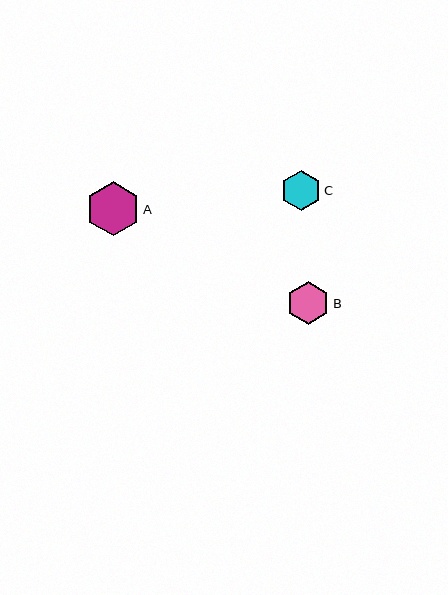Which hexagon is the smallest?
Hexagon C is the smallest with a size of approximately 40 pixels.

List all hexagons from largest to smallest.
From largest to smallest: A, B, C.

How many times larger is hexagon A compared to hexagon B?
Hexagon A is approximately 1.3 times the size of hexagon B.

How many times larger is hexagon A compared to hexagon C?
Hexagon A is approximately 1.3 times the size of hexagon C.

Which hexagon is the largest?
Hexagon A is the largest with a size of approximately 54 pixels.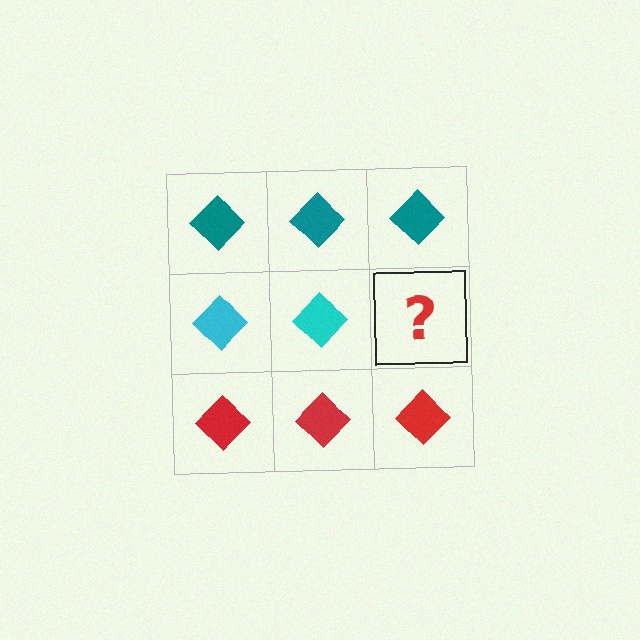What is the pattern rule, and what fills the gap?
The rule is that each row has a consistent color. The gap should be filled with a cyan diamond.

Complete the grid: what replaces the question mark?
The question mark should be replaced with a cyan diamond.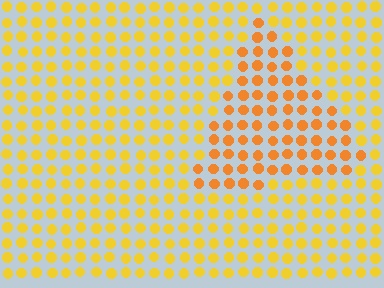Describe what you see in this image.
The image is filled with small yellow elements in a uniform arrangement. A triangle-shaped region is visible where the elements are tinted to a slightly different hue, forming a subtle color boundary.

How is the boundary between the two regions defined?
The boundary is defined purely by a slight shift in hue (about 22 degrees). Spacing, size, and orientation are identical on both sides.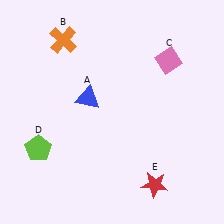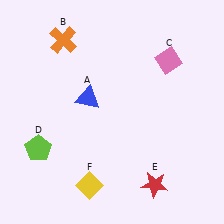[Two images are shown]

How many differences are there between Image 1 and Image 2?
There is 1 difference between the two images.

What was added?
A yellow diamond (F) was added in Image 2.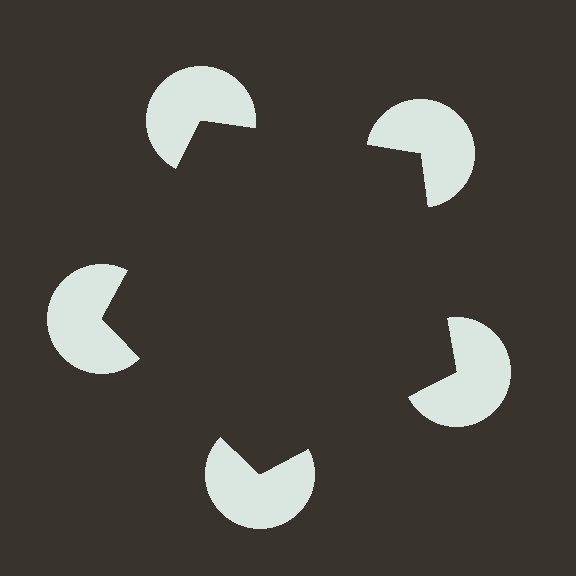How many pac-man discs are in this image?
There are 5 — one at each vertex of the illusory pentagon.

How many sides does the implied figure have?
5 sides.